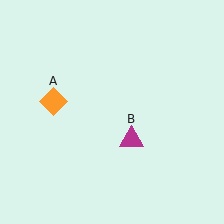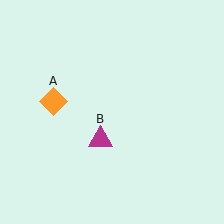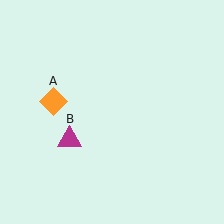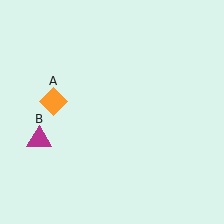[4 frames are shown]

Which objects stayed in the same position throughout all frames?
Orange diamond (object A) remained stationary.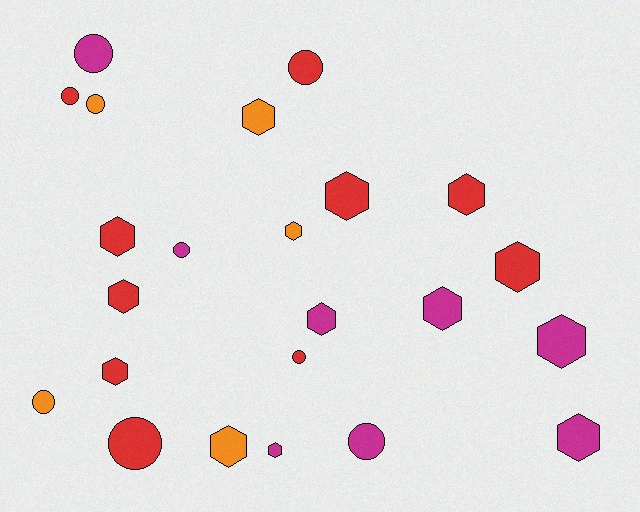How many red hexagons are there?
There are 6 red hexagons.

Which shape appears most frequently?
Hexagon, with 14 objects.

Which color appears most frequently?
Red, with 10 objects.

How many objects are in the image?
There are 23 objects.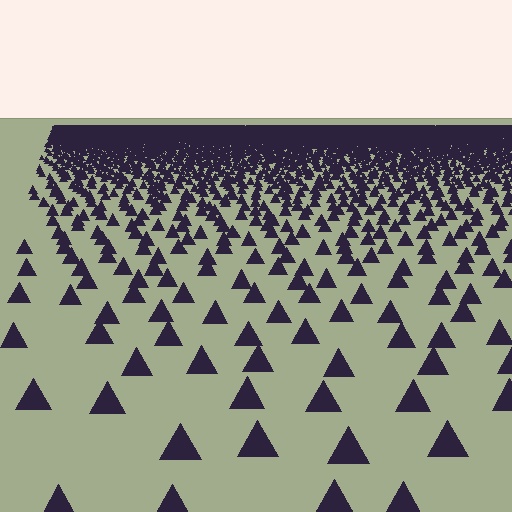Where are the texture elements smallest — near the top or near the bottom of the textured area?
Near the top.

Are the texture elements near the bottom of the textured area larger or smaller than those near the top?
Larger. Near the bottom, elements are closer to the viewer and appear at a bigger on-screen size.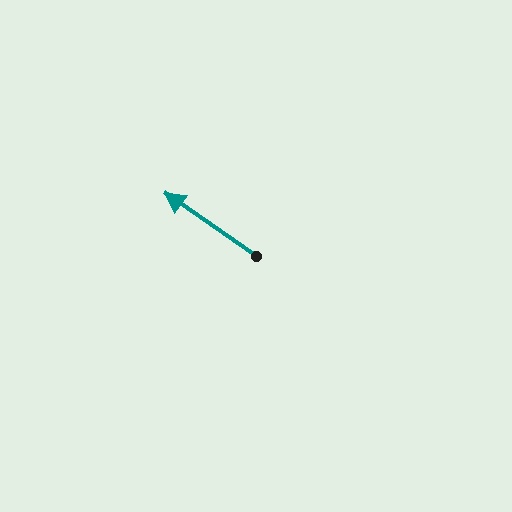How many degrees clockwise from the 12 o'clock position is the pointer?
Approximately 305 degrees.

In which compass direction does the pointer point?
Northwest.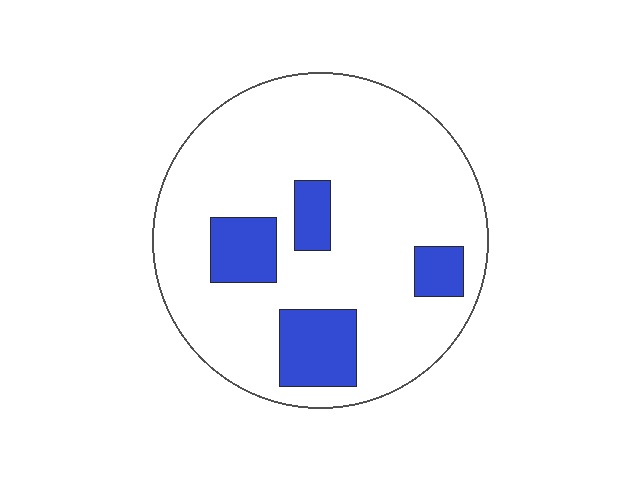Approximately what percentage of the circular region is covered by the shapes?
Approximately 20%.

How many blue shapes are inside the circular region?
4.